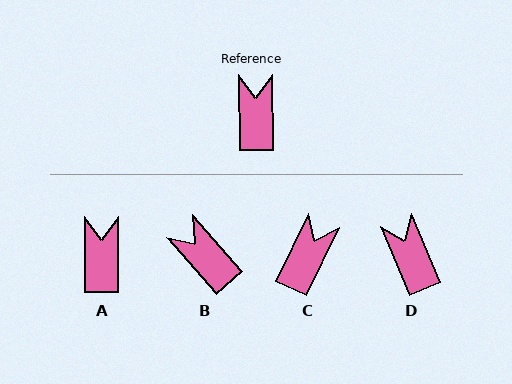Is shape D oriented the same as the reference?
No, it is off by about 22 degrees.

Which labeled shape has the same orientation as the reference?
A.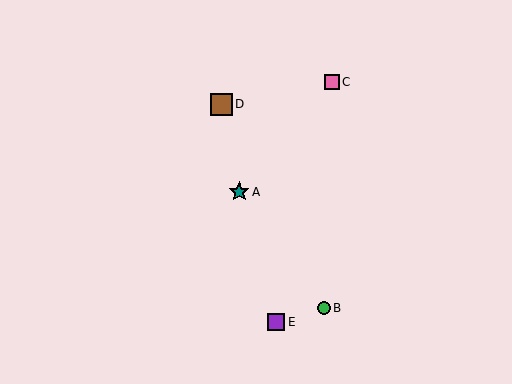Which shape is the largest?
The brown square (labeled D) is the largest.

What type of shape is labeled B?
Shape B is a green circle.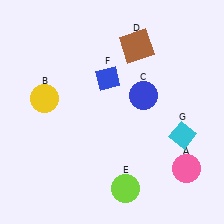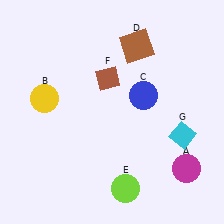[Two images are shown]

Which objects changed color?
A changed from pink to magenta. F changed from blue to brown.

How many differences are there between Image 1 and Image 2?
There are 2 differences between the two images.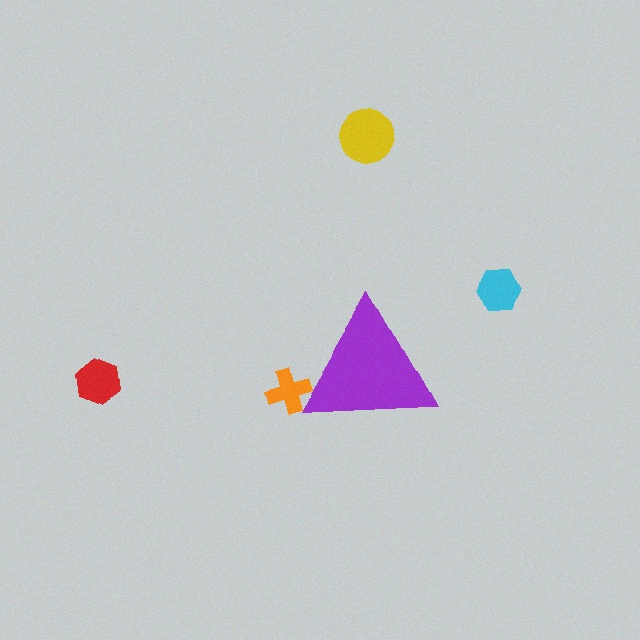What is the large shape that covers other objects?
A purple triangle.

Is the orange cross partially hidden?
Yes, the orange cross is partially hidden behind the purple triangle.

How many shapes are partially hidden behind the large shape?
1 shape is partially hidden.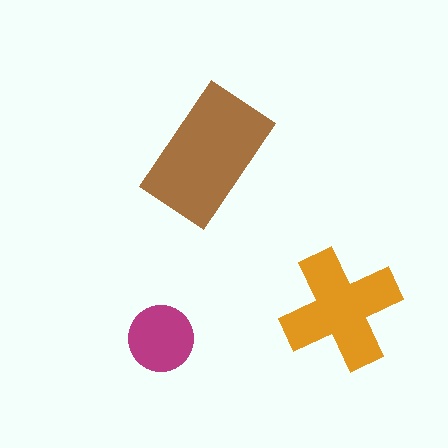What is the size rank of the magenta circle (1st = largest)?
3rd.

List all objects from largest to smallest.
The brown rectangle, the orange cross, the magenta circle.